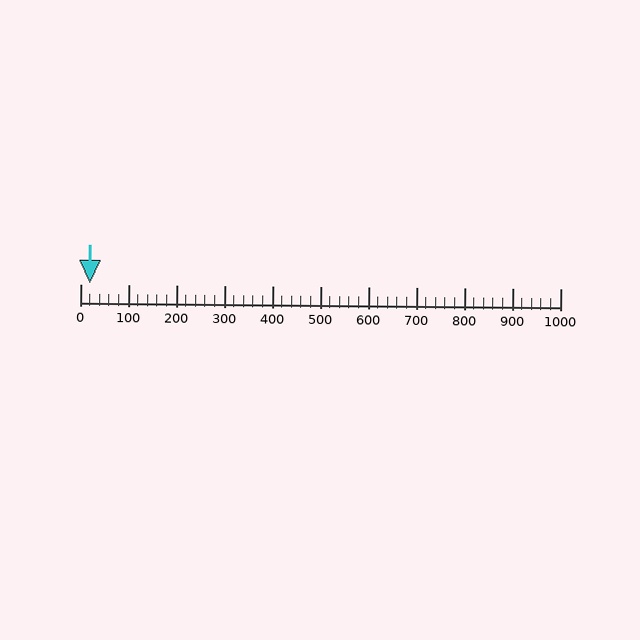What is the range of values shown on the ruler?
The ruler shows values from 0 to 1000.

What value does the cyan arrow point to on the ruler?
The cyan arrow points to approximately 21.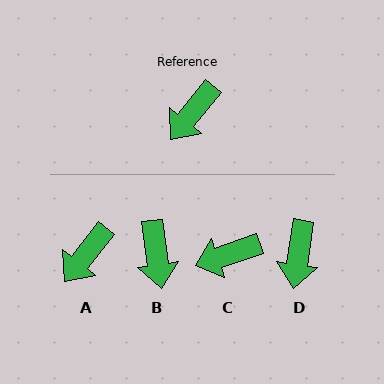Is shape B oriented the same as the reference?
No, it is off by about 46 degrees.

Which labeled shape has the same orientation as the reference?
A.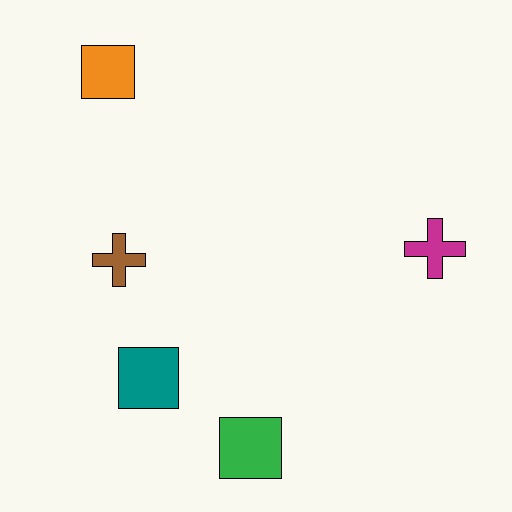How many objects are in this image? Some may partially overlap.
There are 5 objects.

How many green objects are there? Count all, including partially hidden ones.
There is 1 green object.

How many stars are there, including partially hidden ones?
There are no stars.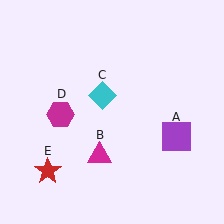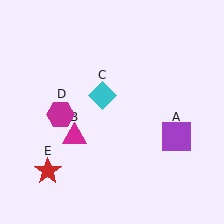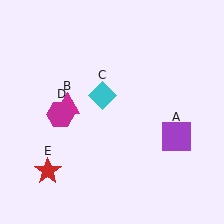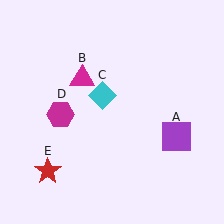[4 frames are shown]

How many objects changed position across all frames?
1 object changed position: magenta triangle (object B).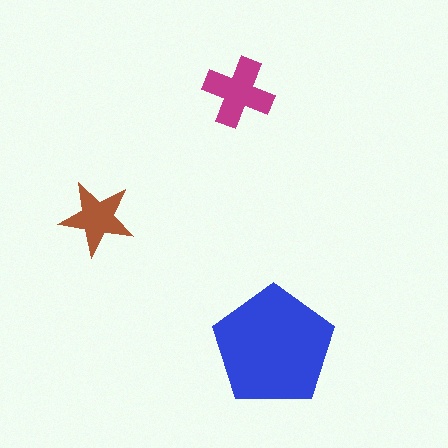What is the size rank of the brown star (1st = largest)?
3rd.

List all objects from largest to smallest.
The blue pentagon, the magenta cross, the brown star.